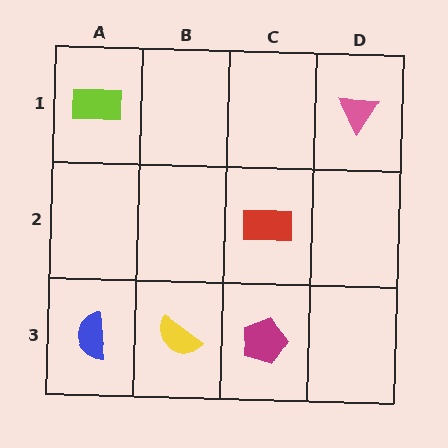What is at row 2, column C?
A red rectangle.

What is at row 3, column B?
A yellow semicircle.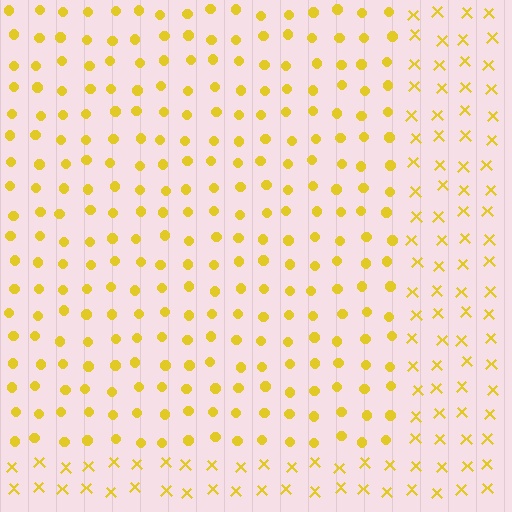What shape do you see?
I see a rectangle.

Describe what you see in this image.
The image is filled with small yellow elements arranged in a uniform grid. A rectangle-shaped region contains circles, while the surrounding area contains X marks. The boundary is defined purely by the change in element shape.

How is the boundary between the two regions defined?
The boundary is defined by a change in element shape: circles inside vs. X marks outside. All elements share the same color and spacing.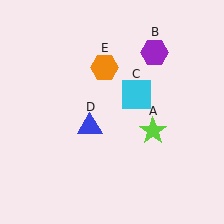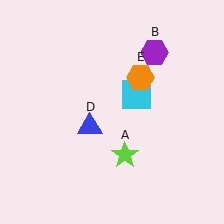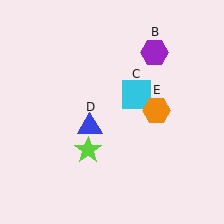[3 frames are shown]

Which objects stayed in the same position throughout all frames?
Purple hexagon (object B) and cyan square (object C) and blue triangle (object D) remained stationary.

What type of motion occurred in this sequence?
The lime star (object A), orange hexagon (object E) rotated clockwise around the center of the scene.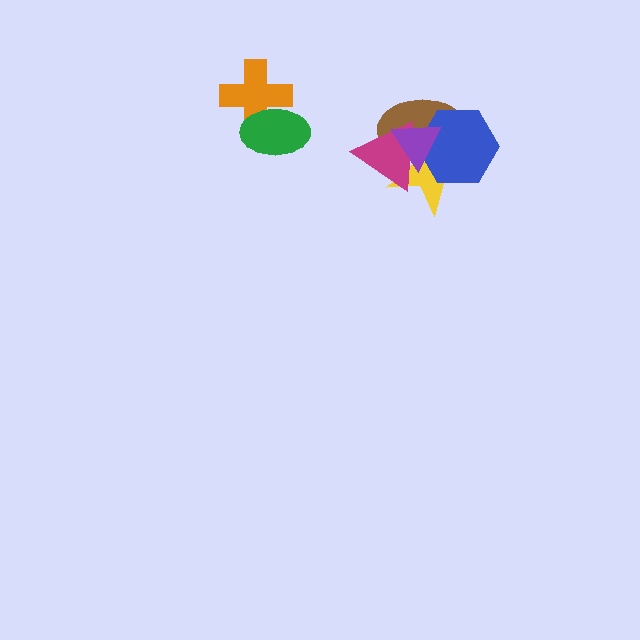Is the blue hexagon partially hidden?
Yes, it is partially covered by another shape.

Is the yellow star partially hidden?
Yes, it is partially covered by another shape.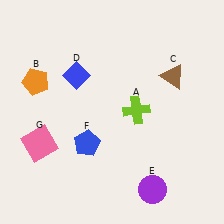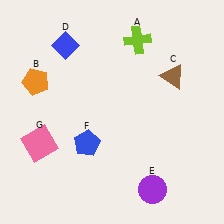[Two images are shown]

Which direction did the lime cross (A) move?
The lime cross (A) moved up.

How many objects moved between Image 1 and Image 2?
2 objects moved between the two images.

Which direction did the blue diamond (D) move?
The blue diamond (D) moved up.